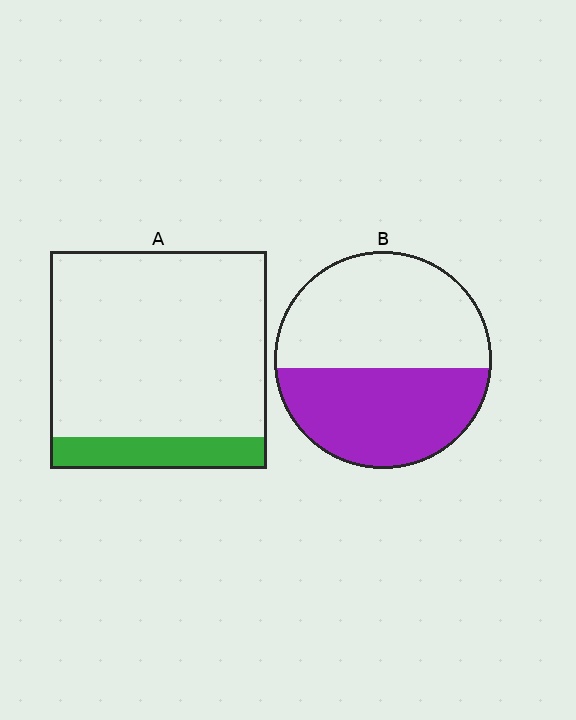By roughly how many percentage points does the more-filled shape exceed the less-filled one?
By roughly 30 percentage points (B over A).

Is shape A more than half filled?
No.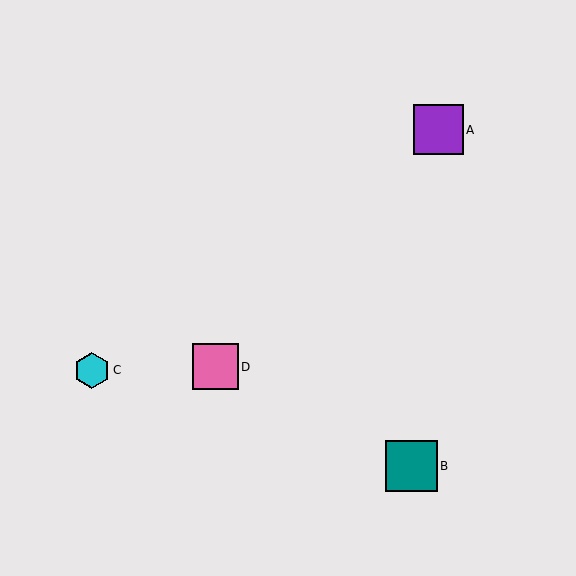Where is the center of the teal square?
The center of the teal square is at (412, 466).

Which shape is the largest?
The teal square (labeled B) is the largest.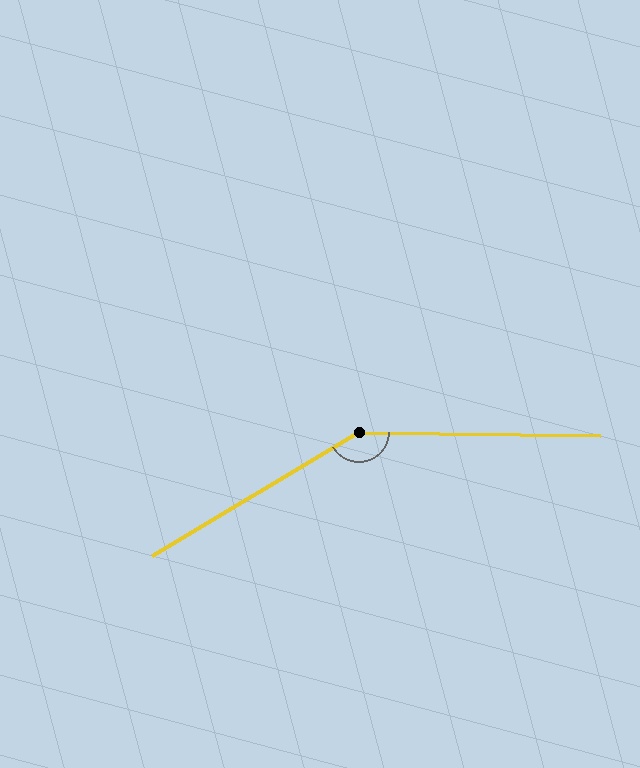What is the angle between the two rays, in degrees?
Approximately 148 degrees.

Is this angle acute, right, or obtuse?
It is obtuse.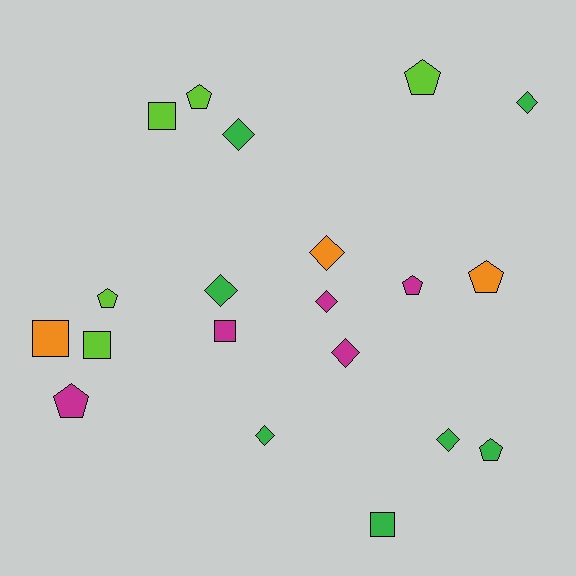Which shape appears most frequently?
Diamond, with 8 objects.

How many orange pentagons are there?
There is 1 orange pentagon.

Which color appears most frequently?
Green, with 7 objects.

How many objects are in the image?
There are 20 objects.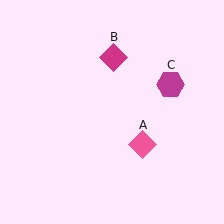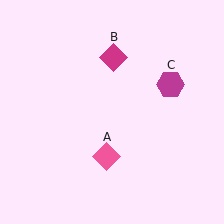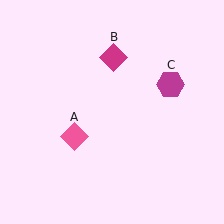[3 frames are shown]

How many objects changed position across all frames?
1 object changed position: pink diamond (object A).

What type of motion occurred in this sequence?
The pink diamond (object A) rotated clockwise around the center of the scene.